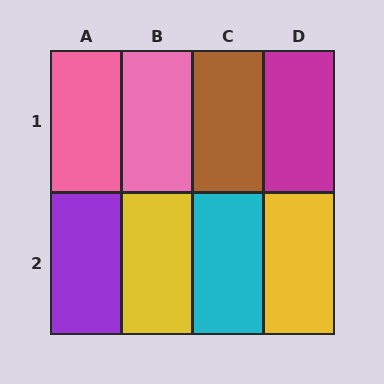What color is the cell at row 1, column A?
Pink.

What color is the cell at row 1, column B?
Pink.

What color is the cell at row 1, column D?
Magenta.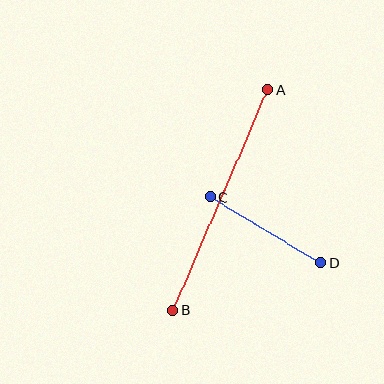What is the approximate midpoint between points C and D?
The midpoint is at approximately (265, 230) pixels.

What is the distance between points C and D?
The distance is approximately 129 pixels.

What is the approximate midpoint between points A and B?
The midpoint is at approximately (220, 200) pixels.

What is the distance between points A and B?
The distance is approximately 239 pixels.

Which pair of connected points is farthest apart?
Points A and B are farthest apart.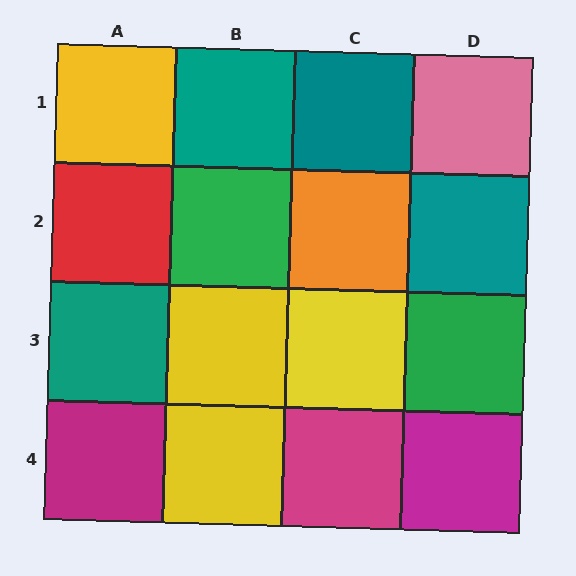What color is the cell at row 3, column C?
Yellow.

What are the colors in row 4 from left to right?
Magenta, yellow, magenta, magenta.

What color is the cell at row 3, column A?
Teal.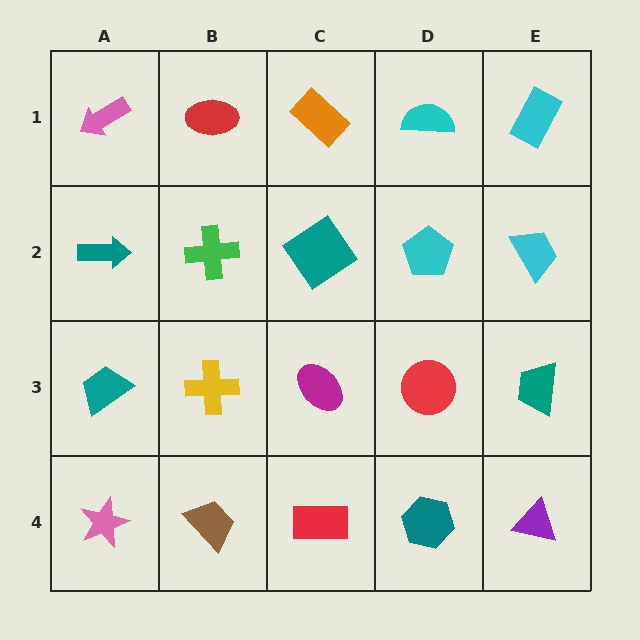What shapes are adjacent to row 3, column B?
A green cross (row 2, column B), a brown trapezoid (row 4, column B), a teal trapezoid (row 3, column A), a magenta ellipse (row 3, column C).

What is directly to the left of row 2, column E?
A cyan pentagon.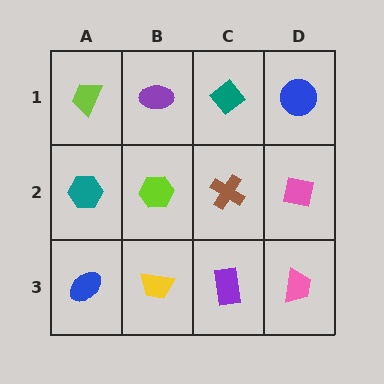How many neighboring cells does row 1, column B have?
3.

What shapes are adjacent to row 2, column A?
A lime trapezoid (row 1, column A), a blue ellipse (row 3, column A), a lime hexagon (row 2, column B).